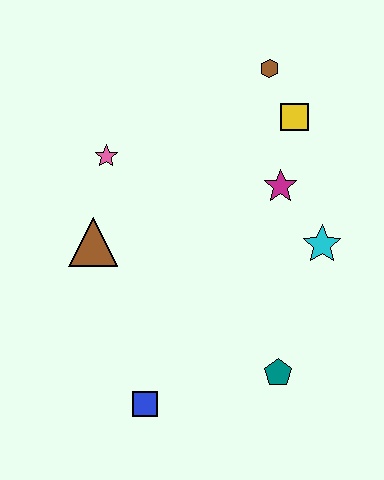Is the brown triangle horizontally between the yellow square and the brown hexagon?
No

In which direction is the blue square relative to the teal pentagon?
The blue square is to the left of the teal pentagon.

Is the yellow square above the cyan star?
Yes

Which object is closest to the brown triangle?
The pink star is closest to the brown triangle.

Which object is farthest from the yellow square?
The blue square is farthest from the yellow square.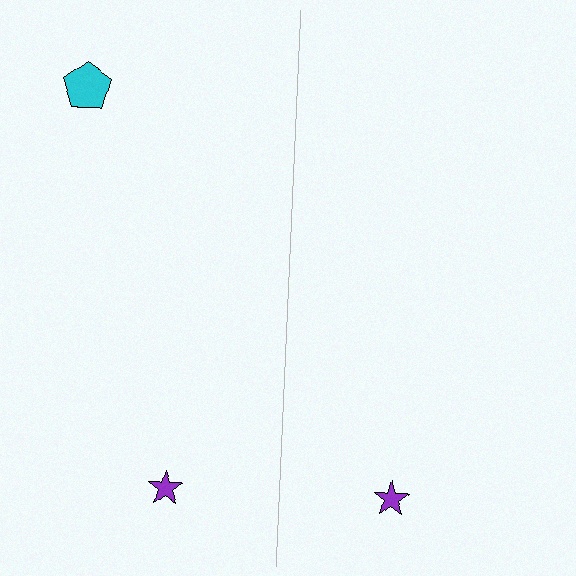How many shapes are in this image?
There are 3 shapes in this image.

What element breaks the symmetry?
A cyan pentagon is missing from the right side.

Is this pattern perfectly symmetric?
No, the pattern is not perfectly symmetric. A cyan pentagon is missing from the right side.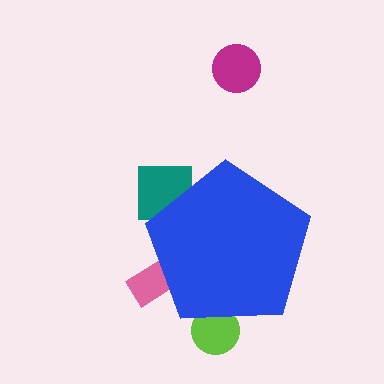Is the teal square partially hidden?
Yes, the teal square is partially hidden behind the blue pentagon.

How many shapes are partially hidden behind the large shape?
3 shapes are partially hidden.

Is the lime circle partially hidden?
Yes, the lime circle is partially hidden behind the blue pentagon.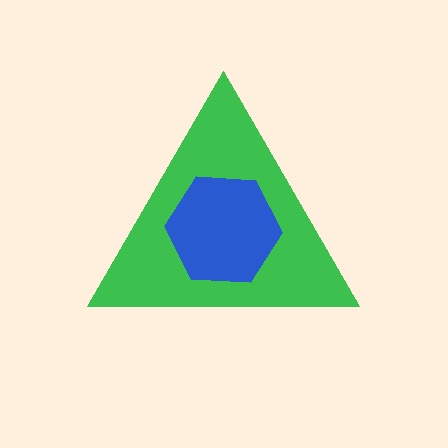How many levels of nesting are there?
2.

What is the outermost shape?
The green triangle.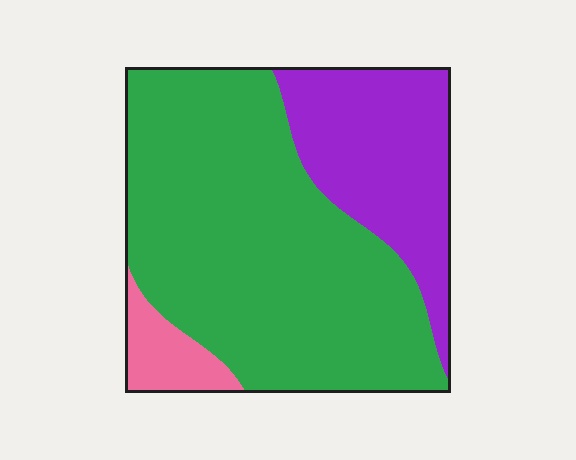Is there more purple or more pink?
Purple.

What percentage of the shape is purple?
Purple covers 27% of the shape.